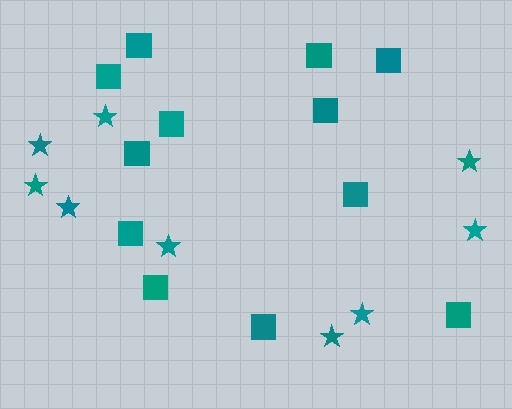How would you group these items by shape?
There are 2 groups: one group of squares (12) and one group of stars (9).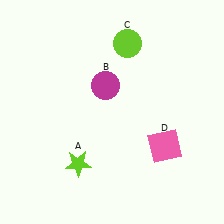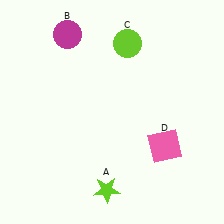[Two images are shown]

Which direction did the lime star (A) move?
The lime star (A) moved right.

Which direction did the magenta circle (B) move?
The magenta circle (B) moved up.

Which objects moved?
The objects that moved are: the lime star (A), the magenta circle (B).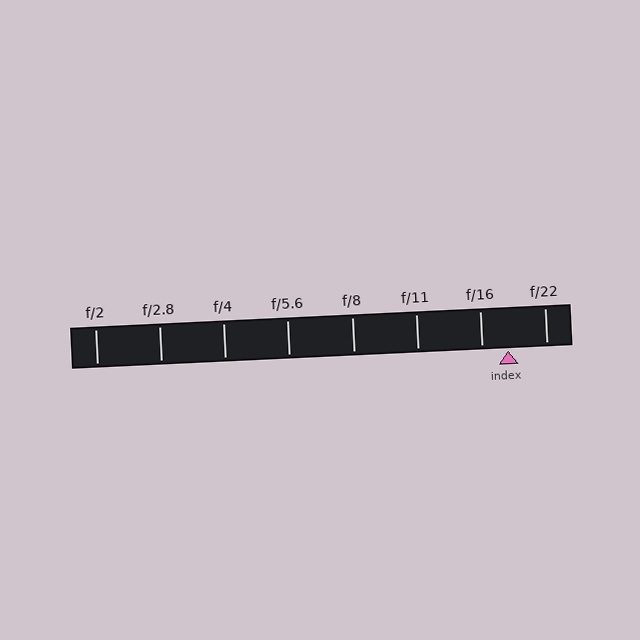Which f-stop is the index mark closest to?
The index mark is closest to f/16.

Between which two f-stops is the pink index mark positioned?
The index mark is between f/16 and f/22.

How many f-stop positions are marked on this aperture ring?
There are 8 f-stop positions marked.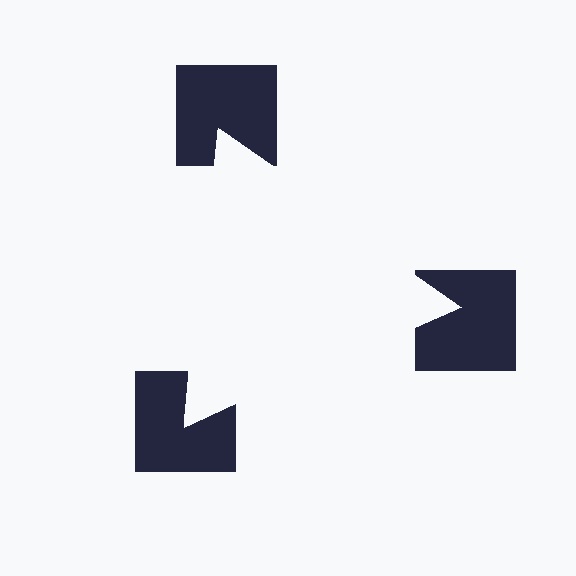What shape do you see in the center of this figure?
An illusory triangle — its edges are inferred from the aligned wedge cuts in the notched squares, not physically drawn.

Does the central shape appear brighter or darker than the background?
It typically appears slightly brighter than the background, even though no actual brightness change is drawn.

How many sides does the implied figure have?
3 sides.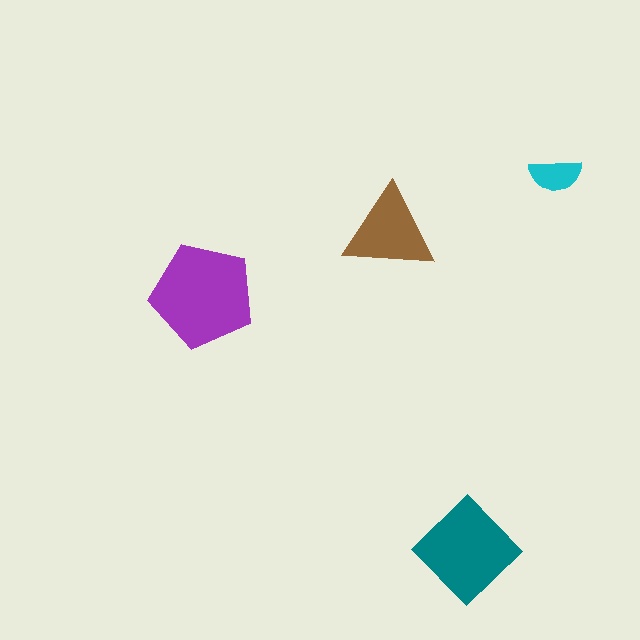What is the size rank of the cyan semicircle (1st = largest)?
4th.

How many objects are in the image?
There are 4 objects in the image.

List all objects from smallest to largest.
The cyan semicircle, the brown triangle, the teal diamond, the purple pentagon.